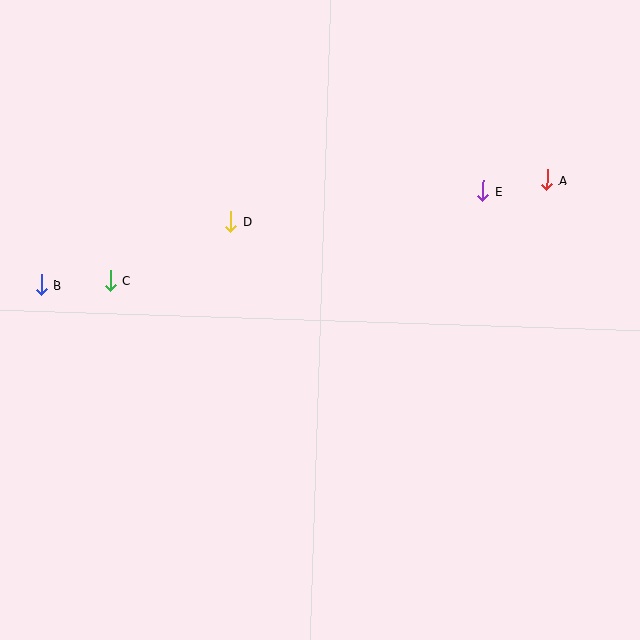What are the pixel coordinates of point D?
Point D is at (231, 221).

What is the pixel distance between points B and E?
The distance between B and E is 452 pixels.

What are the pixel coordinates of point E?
Point E is at (483, 191).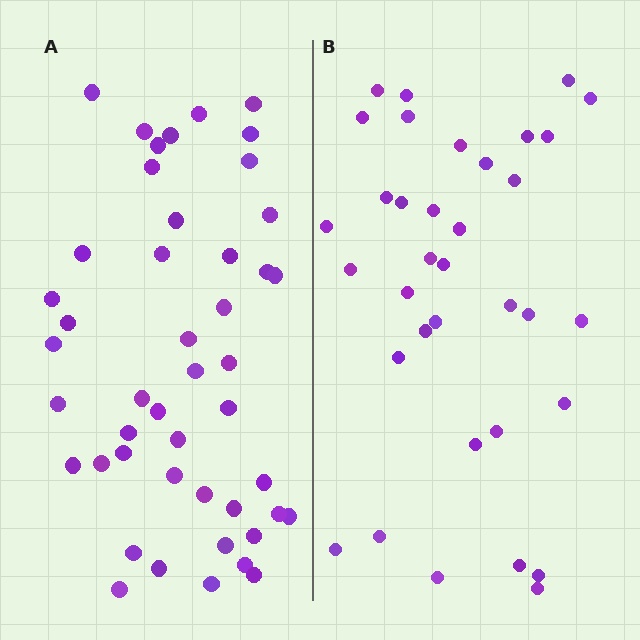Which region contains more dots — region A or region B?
Region A (the left region) has more dots.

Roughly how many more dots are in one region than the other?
Region A has roughly 12 or so more dots than region B.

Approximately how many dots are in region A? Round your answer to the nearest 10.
About 50 dots. (The exact count is 46, which rounds to 50.)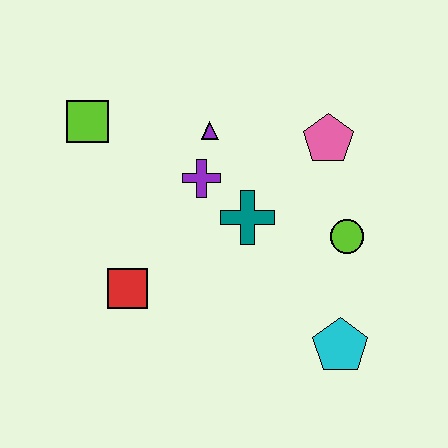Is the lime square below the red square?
No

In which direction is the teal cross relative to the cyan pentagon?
The teal cross is above the cyan pentagon.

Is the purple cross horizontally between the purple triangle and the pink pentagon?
No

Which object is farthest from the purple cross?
The cyan pentagon is farthest from the purple cross.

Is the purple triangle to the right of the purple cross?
Yes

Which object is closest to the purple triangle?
The purple cross is closest to the purple triangle.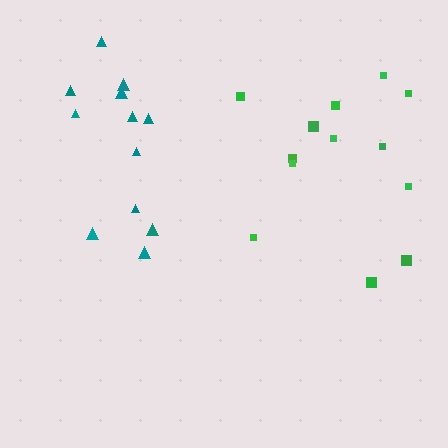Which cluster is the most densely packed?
Green.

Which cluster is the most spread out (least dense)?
Teal.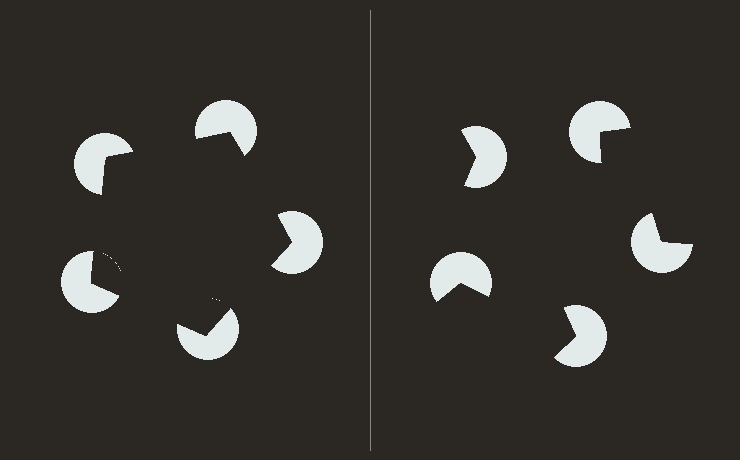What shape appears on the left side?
An illusory pentagon.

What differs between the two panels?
The pac-man discs are positioned identically on both sides; only the wedge orientations differ. On the left they align to a pentagon; on the right they are misaligned.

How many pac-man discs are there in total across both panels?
10 — 5 on each side.